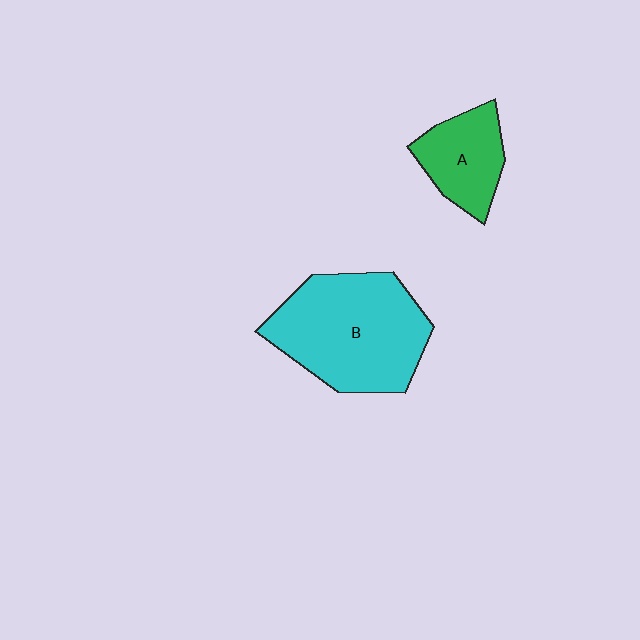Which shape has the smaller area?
Shape A (green).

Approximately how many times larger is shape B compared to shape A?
Approximately 2.1 times.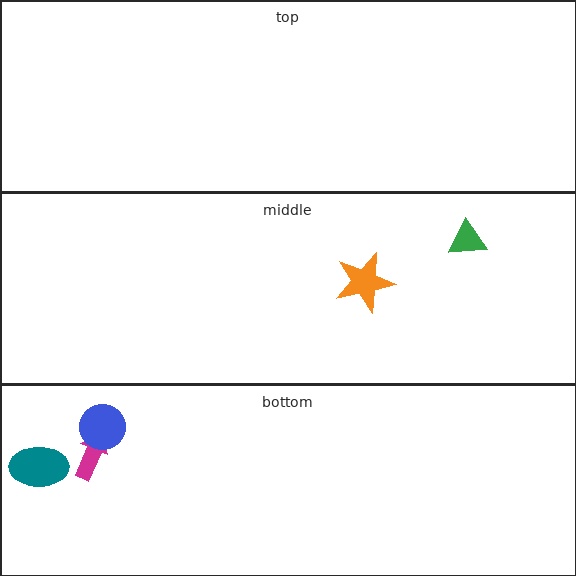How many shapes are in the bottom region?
3.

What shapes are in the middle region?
The orange star, the green triangle.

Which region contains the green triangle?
The middle region.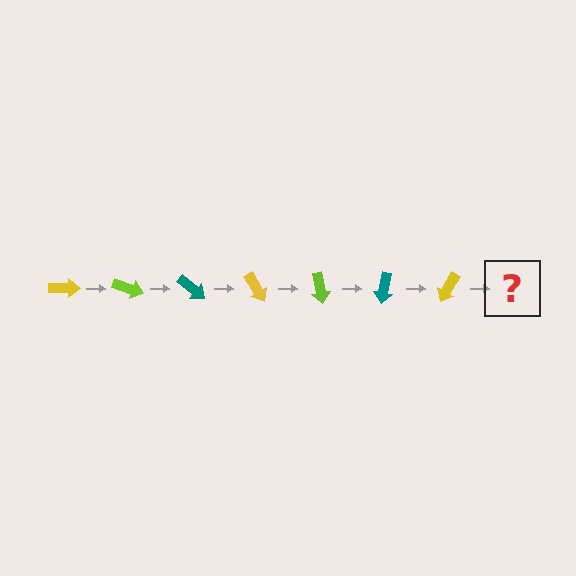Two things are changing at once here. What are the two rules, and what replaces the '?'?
The two rules are that it rotates 20 degrees each step and the color cycles through yellow, lime, and teal. The '?' should be a lime arrow, rotated 140 degrees from the start.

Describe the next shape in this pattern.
It should be a lime arrow, rotated 140 degrees from the start.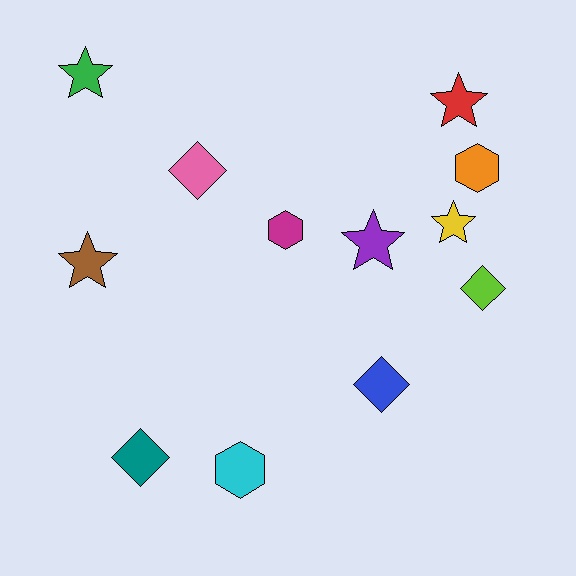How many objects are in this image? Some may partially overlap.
There are 12 objects.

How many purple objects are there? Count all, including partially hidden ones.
There is 1 purple object.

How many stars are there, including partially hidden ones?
There are 5 stars.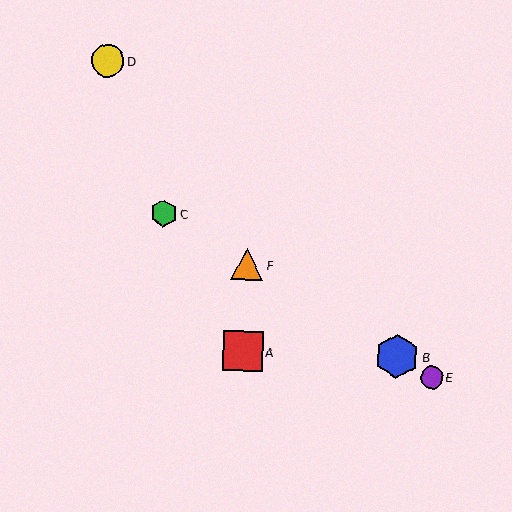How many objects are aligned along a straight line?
4 objects (B, C, E, F) are aligned along a straight line.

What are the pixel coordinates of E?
Object E is at (432, 378).